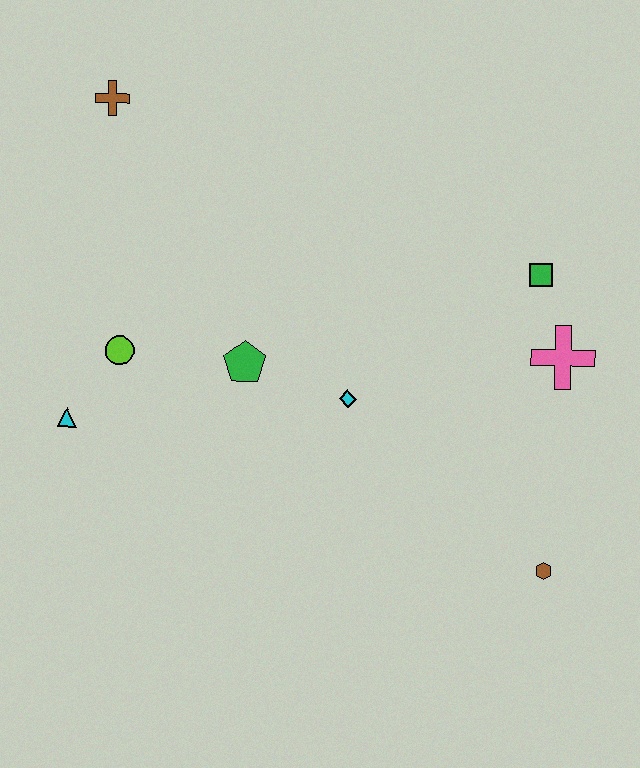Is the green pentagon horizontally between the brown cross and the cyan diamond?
Yes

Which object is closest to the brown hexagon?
The pink cross is closest to the brown hexagon.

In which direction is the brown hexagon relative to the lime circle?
The brown hexagon is to the right of the lime circle.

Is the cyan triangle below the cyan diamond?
Yes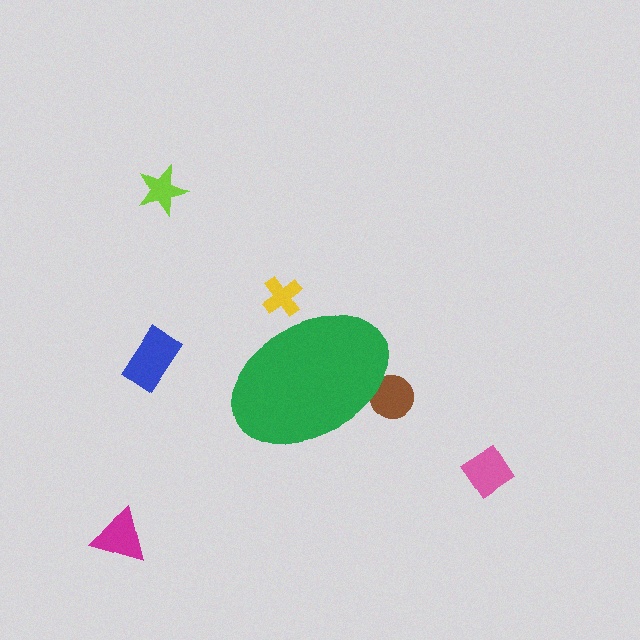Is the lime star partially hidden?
No, the lime star is fully visible.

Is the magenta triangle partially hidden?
No, the magenta triangle is fully visible.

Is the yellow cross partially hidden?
Yes, the yellow cross is partially hidden behind the green ellipse.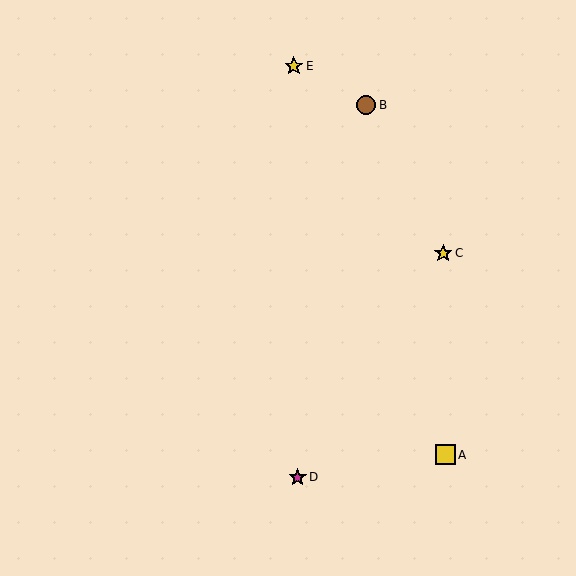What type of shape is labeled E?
Shape E is a yellow star.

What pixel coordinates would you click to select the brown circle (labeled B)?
Click at (366, 105) to select the brown circle B.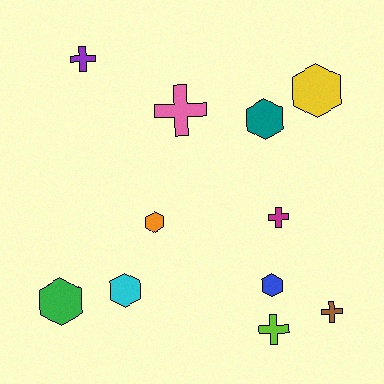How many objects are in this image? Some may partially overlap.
There are 11 objects.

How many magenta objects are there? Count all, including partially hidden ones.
There is 1 magenta object.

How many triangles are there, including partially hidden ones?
There are no triangles.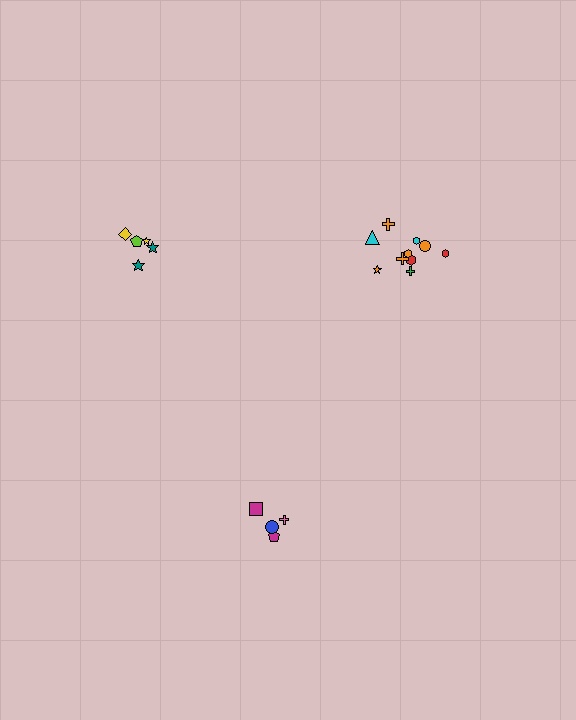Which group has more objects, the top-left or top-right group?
The top-right group.